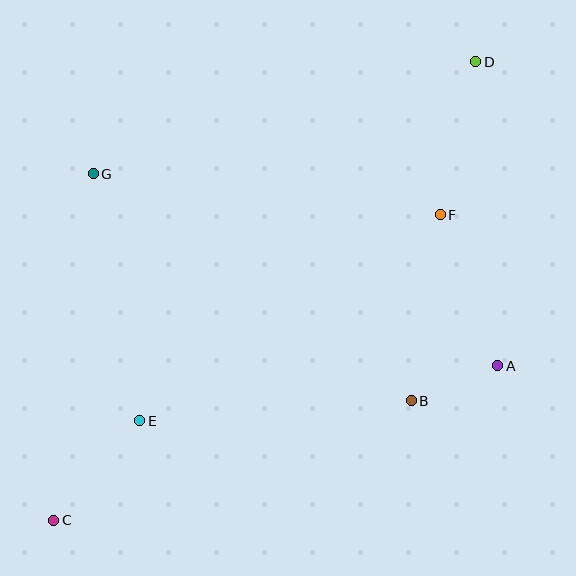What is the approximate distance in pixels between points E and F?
The distance between E and F is approximately 364 pixels.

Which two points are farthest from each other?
Points C and D are farthest from each other.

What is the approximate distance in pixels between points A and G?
The distance between A and G is approximately 448 pixels.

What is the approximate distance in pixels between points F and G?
The distance between F and G is approximately 349 pixels.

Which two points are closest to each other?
Points A and B are closest to each other.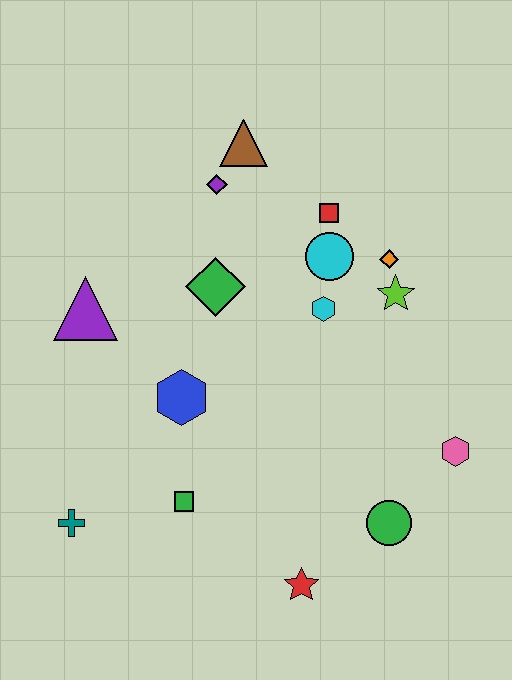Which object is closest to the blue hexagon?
The green square is closest to the blue hexagon.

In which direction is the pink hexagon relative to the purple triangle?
The pink hexagon is to the right of the purple triangle.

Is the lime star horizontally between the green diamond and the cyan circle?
No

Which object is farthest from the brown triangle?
The red star is farthest from the brown triangle.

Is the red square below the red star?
No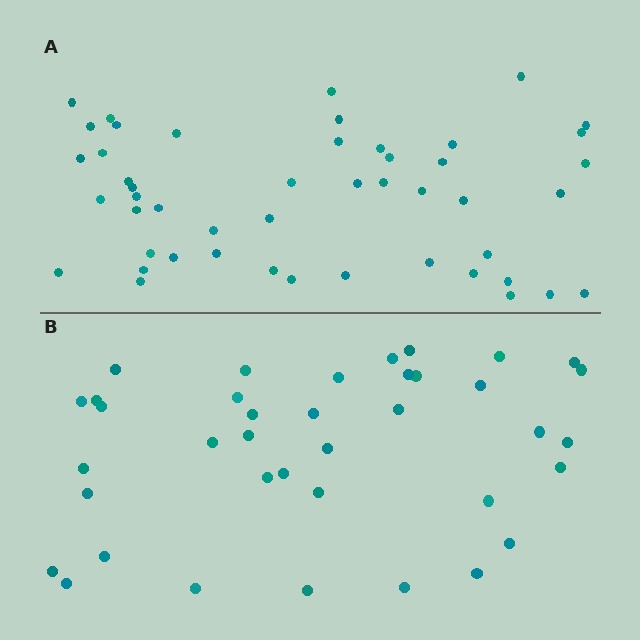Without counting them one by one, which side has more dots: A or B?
Region A (the top region) has more dots.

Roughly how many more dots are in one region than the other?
Region A has roughly 10 or so more dots than region B.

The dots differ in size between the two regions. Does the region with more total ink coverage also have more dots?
No. Region B has more total ink coverage because its dots are larger, but region A actually contains more individual dots. Total area can be misleading — the number of items is what matters here.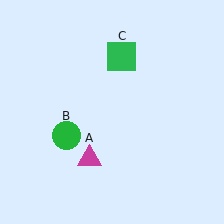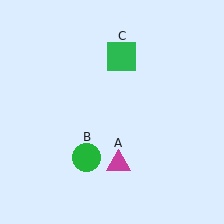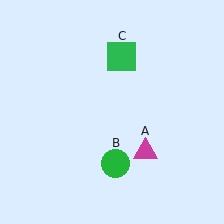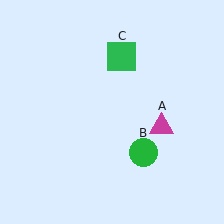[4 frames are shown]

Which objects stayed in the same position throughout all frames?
Green square (object C) remained stationary.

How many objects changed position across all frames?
2 objects changed position: magenta triangle (object A), green circle (object B).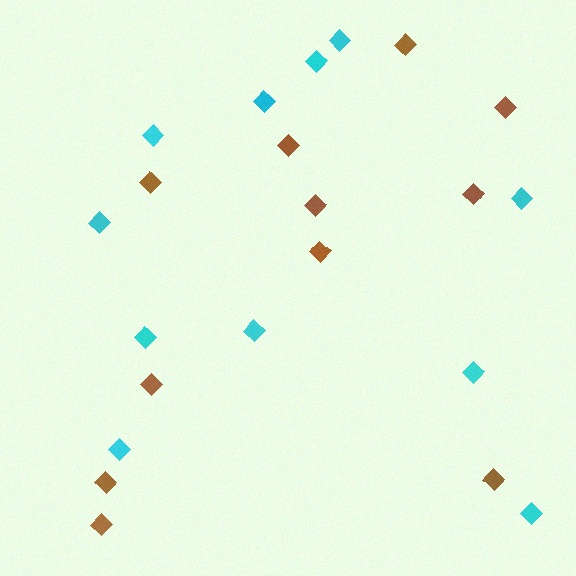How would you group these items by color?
There are 2 groups: one group of cyan diamonds (11) and one group of brown diamonds (11).